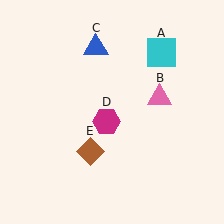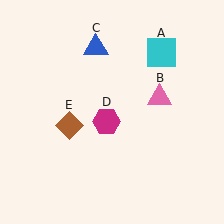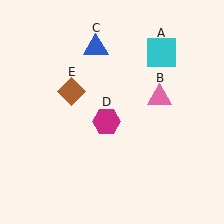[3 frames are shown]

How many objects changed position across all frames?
1 object changed position: brown diamond (object E).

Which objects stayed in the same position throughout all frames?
Cyan square (object A) and pink triangle (object B) and blue triangle (object C) and magenta hexagon (object D) remained stationary.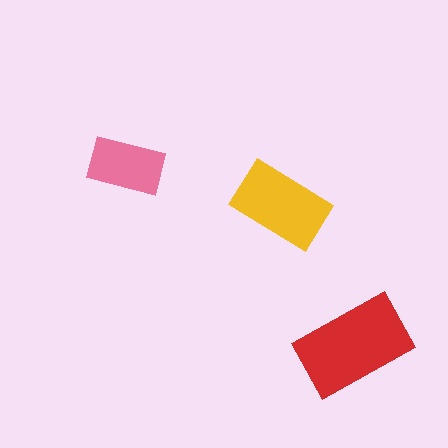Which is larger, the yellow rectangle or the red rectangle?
The red one.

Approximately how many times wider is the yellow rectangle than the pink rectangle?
About 1.5 times wider.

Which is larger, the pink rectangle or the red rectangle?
The red one.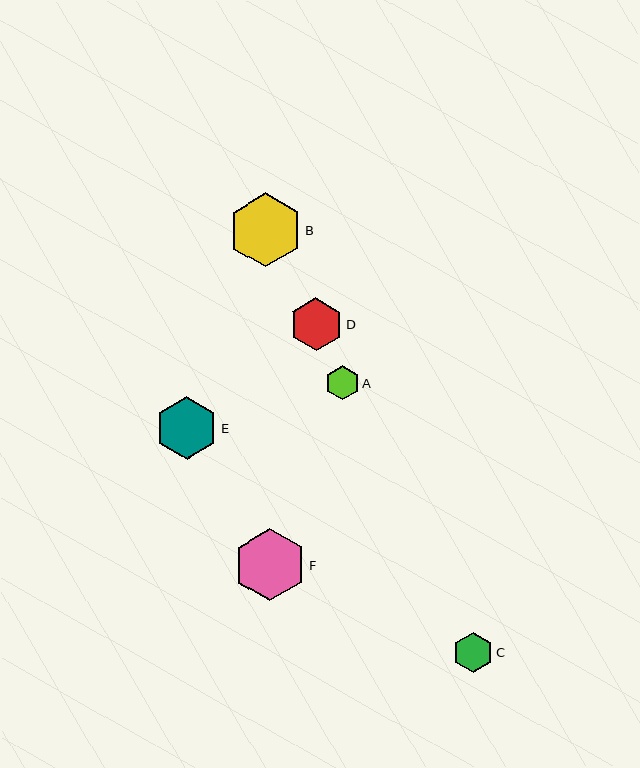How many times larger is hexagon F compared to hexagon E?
Hexagon F is approximately 1.2 times the size of hexagon E.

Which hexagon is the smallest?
Hexagon A is the smallest with a size of approximately 34 pixels.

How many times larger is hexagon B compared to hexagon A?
Hexagon B is approximately 2.2 times the size of hexagon A.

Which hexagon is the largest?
Hexagon B is the largest with a size of approximately 74 pixels.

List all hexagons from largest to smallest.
From largest to smallest: B, F, E, D, C, A.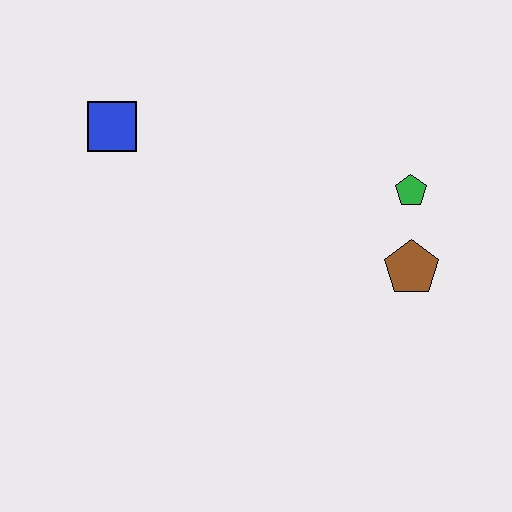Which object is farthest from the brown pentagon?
The blue square is farthest from the brown pentagon.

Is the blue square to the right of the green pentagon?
No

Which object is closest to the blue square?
The green pentagon is closest to the blue square.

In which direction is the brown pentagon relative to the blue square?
The brown pentagon is to the right of the blue square.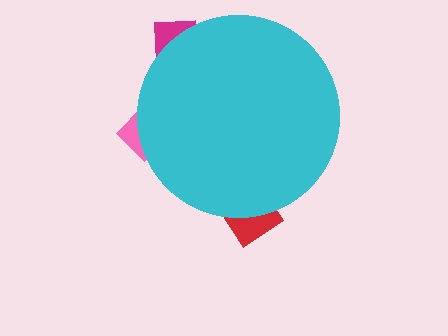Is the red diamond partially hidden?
Yes, the red diamond is partially hidden behind the cyan circle.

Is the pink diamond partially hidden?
Yes, the pink diamond is partially hidden behind the cyan circle.